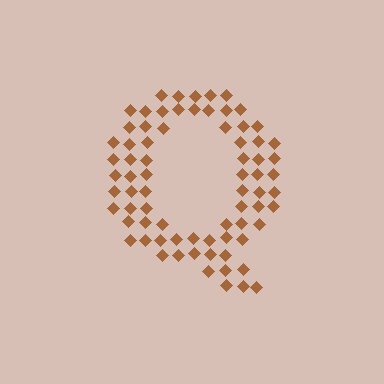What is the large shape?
The large shape is the letter Q.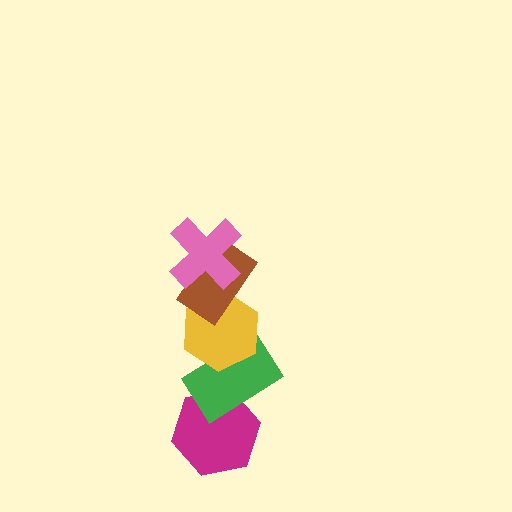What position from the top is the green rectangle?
The green rectangle is 4th from the top.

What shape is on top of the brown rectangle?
The pink cross is on top of the brown rectangle.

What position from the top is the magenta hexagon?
The magenta hexagon is 5th from the top.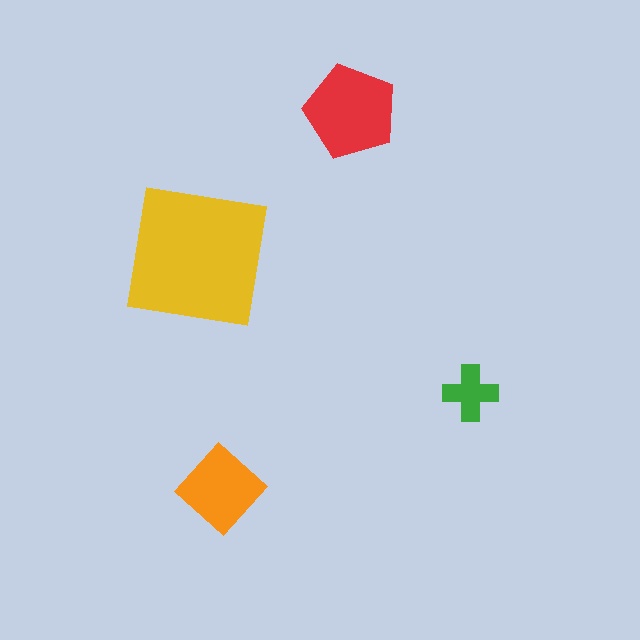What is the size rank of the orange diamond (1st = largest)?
3rd.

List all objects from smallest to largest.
The green cross, the orange diamond, the red pentagon, the yellow square.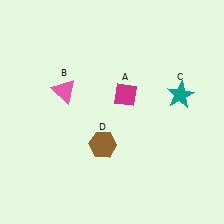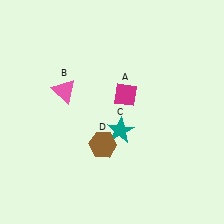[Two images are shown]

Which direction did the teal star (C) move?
The teal star (C) moved left.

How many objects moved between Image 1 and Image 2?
1 object moved between the two images.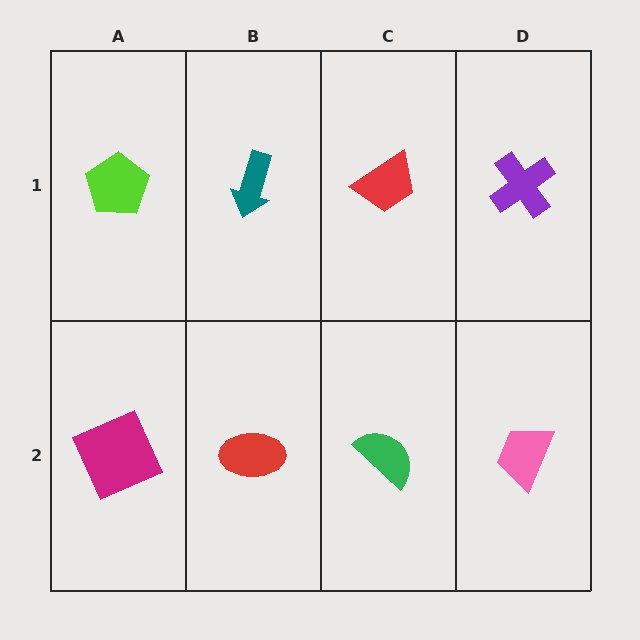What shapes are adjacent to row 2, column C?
A red trapezoid (row 1, column C), a red ellipse (row 2, column B), a pink trapezoid (row 2, column D).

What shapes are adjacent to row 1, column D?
A pink trapezoid (row 2, column D), a red trapezoid (row 1, column C).